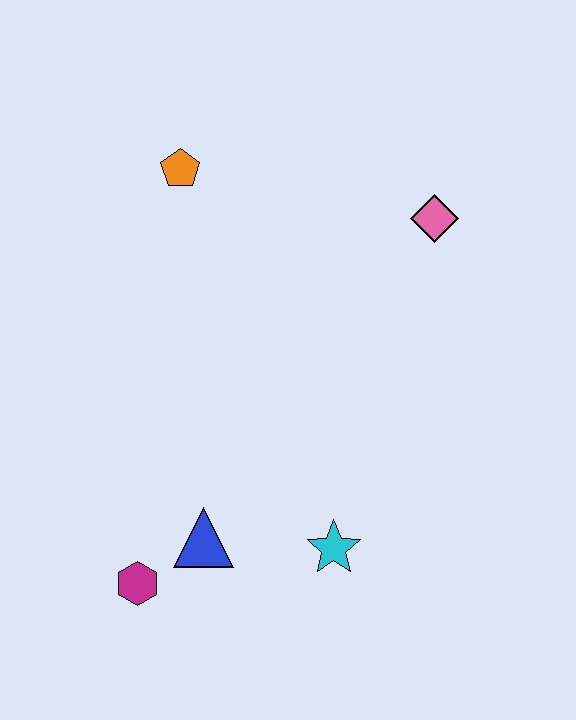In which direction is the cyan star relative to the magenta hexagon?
The cyan star is to the right of the magenta hexagon.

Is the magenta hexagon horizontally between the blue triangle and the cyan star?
No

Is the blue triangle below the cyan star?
No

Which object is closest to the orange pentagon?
The pink diamond is closest to the orange pentagon.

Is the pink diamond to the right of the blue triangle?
Yes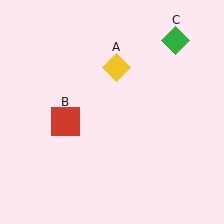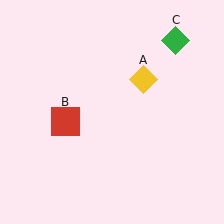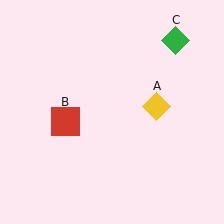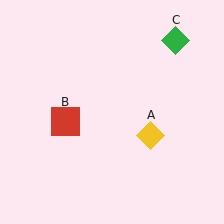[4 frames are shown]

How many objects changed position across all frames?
1 object changed position: yellow diamond (object A).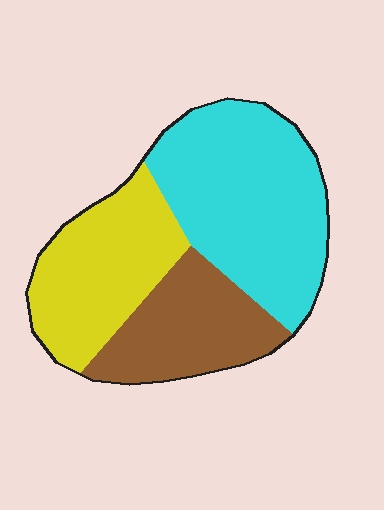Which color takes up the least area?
Brown, at roughly 25%.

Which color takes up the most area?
Cyan, at roughly 45%.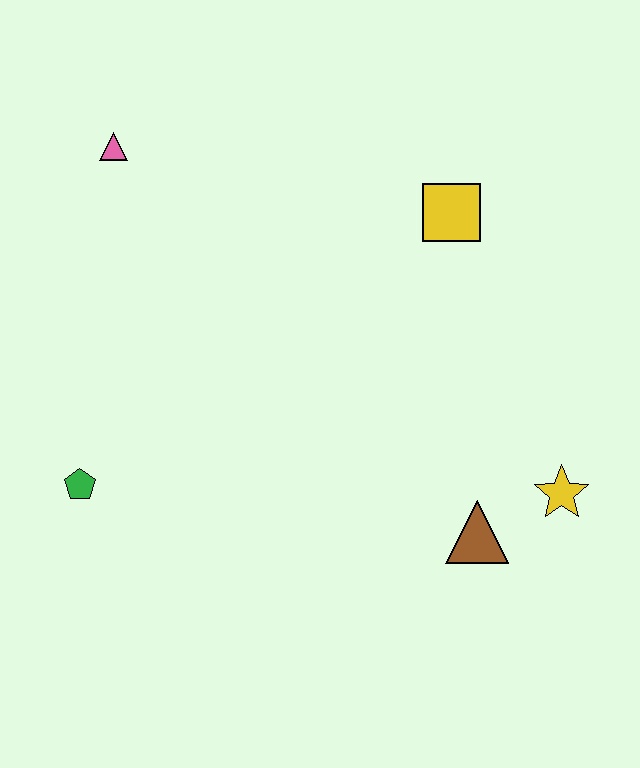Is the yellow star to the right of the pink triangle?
Yes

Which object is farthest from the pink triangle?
The yellow star is farthest from the pink triangle.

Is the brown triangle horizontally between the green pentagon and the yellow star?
Yes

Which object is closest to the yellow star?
The brown triangle is closest to the yellow star.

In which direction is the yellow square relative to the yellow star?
The yellow square is above the yellow star.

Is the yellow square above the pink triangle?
No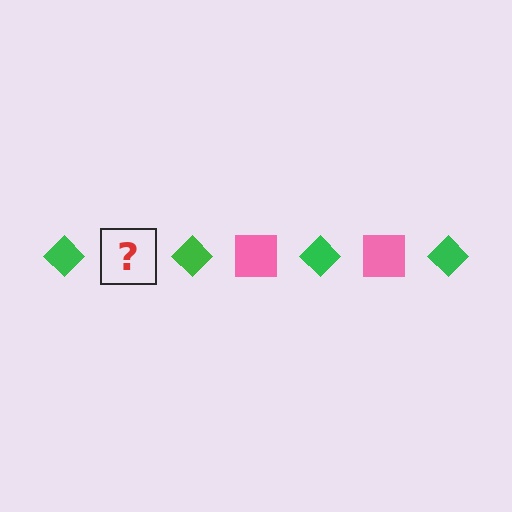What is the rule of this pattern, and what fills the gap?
The rule is that the pattern alternates between green diamond and pink square. The gap should be filled with a pink square.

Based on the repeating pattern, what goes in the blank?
The blank should be a pink square.